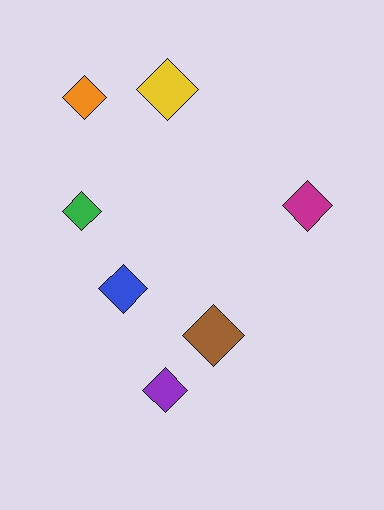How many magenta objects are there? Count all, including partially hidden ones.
There is 1 magenta object.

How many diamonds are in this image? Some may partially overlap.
There are 7 diamonds.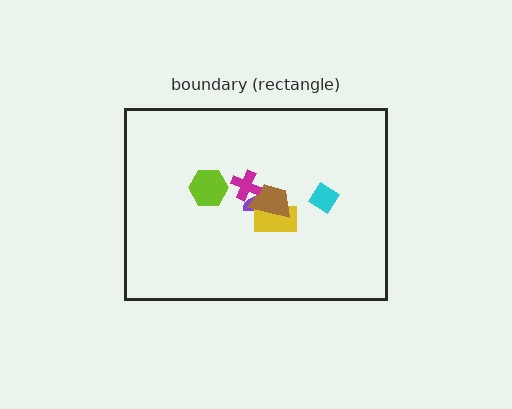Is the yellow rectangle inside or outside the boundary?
Inside.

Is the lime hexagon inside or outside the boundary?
Inside.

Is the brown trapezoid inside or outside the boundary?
Inside.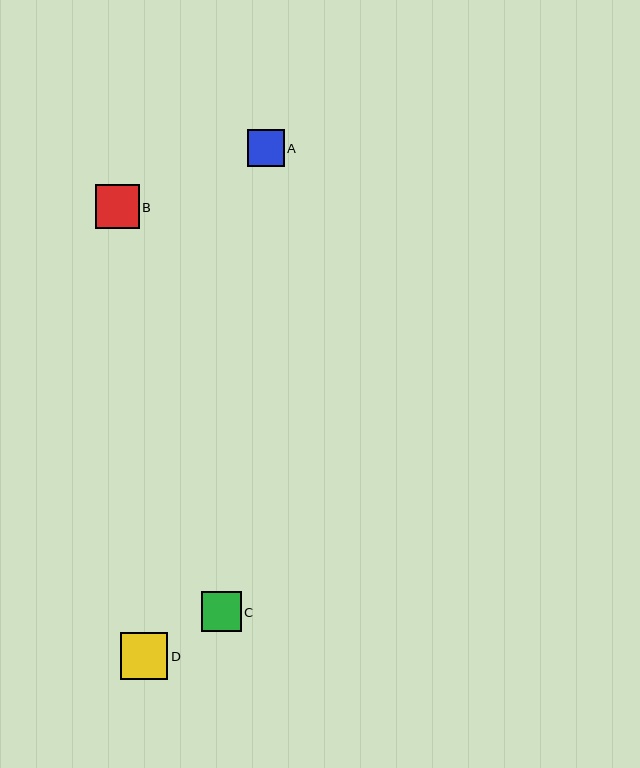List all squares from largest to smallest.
From largest to smallest: D, B, C, A.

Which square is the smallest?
Square A is the smallest with a size of approximately 37 pixels.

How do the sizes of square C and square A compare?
Square C and square A are approximately the same size.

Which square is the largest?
Square D is the largest with a size of approximately 47 pixels.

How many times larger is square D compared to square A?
Square D is approximately 1.3 times the size of square A.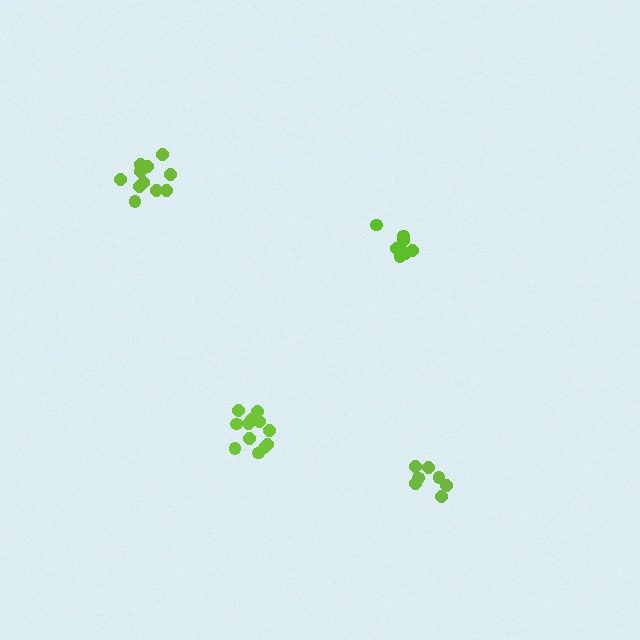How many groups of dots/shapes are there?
There are 4 groups.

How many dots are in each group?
Group 1: 7 dots, Group 2: 12 dots, Group 3: 7 dots, Group 4: 11 dots (37 total).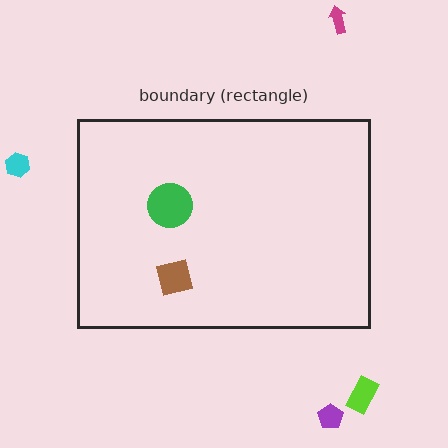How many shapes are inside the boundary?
2 inside, 4 outside.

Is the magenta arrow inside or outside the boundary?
Outside.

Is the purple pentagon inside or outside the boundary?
Outside.